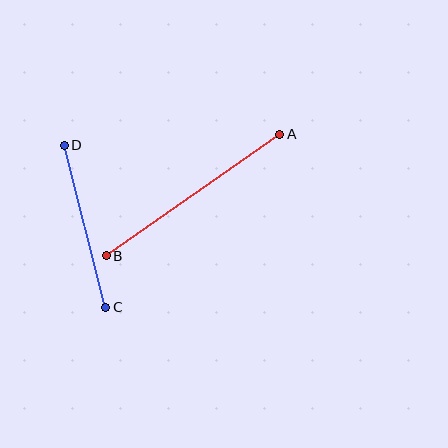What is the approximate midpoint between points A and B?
The midpoint is at approximately (193, 195) pixels.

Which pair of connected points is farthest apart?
Points A and B are farthest apart.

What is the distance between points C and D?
The distance is approximately 168 pixels.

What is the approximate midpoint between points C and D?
The midpoint is at approximately (85, 226) pixels.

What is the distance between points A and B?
The distance is approximately 212 pixels.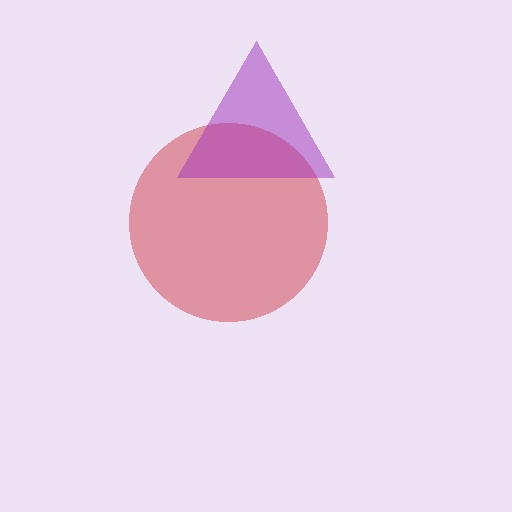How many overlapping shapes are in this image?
There are 2 overlapping shapes in the image.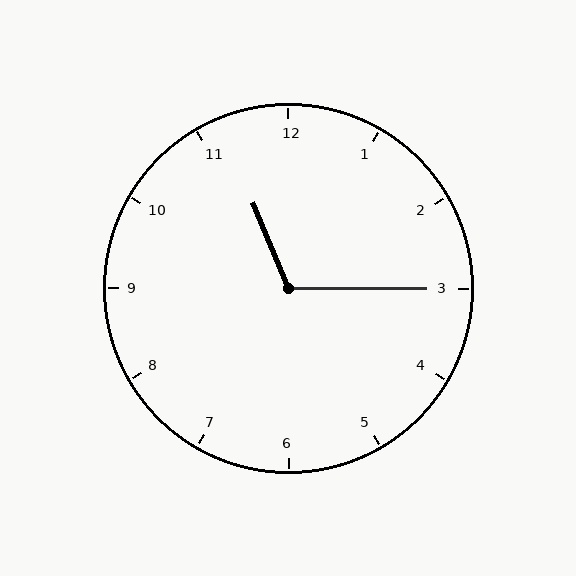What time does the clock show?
11:15.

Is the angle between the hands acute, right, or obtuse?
It is obtuse.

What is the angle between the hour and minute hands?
Approximately 112 degrees.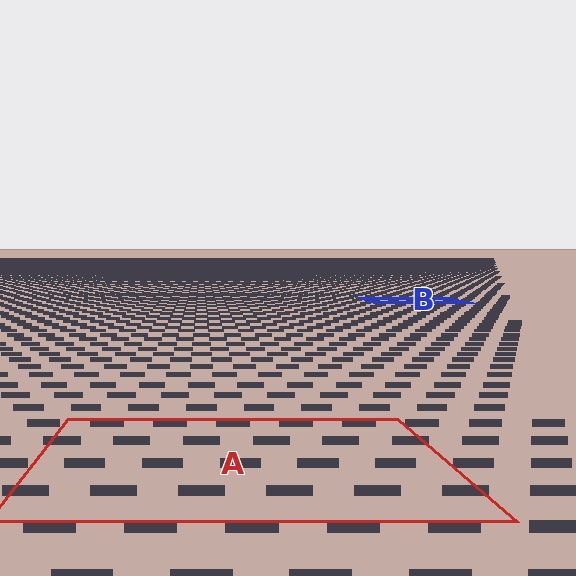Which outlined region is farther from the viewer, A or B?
Region B is farther from the viewer — the texture elements inside it appear smaller and more densely packed.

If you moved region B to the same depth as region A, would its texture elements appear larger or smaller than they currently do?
They would appear larger. At a closer depth, the same texture elements are projected at a bigger on-screen size.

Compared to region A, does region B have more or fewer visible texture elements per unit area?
Region B has more texture elements per unit area — they are packed more densely because it is farther away.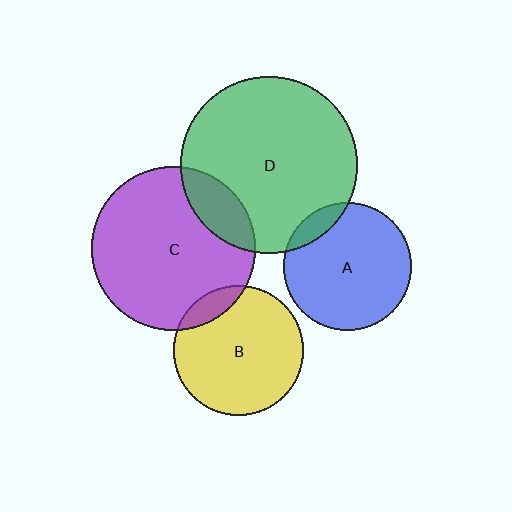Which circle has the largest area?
Circle D (green).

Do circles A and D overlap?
Yes.